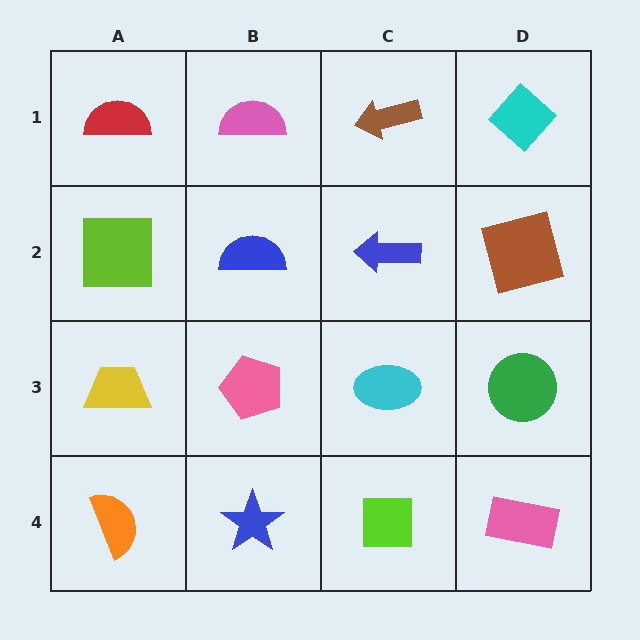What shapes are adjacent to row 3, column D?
A brown square (row 2, column D), a pink rectangle (row 4, column D), a cyan ellipse (row 3, column C).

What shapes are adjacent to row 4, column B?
A pink pentagon (row 3, column B), an orange semicircle (row 4, column A), a lime square (row 4, column C).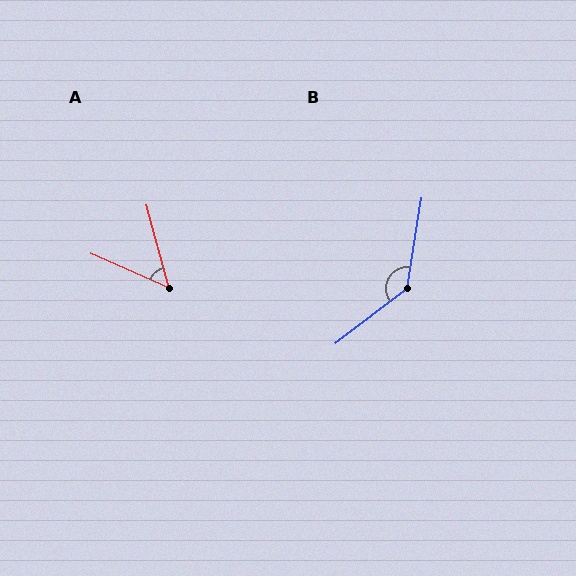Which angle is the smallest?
A, at approximately 51 degrees.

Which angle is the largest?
B, at approximately 136 degrees.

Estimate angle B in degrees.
Approximately 136 degrees.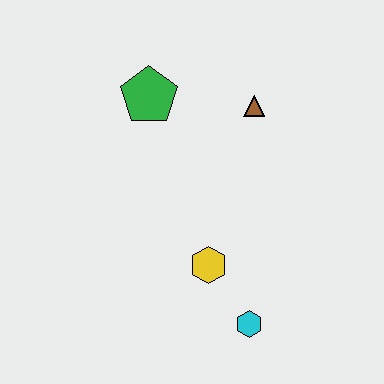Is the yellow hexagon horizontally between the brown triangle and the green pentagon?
Yes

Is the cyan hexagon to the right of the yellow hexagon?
Yes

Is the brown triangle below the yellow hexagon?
No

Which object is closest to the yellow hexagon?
The cyan hexagon is closest to the yellow hexagon.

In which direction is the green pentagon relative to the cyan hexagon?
The green pentagon is above the cyan hexagon.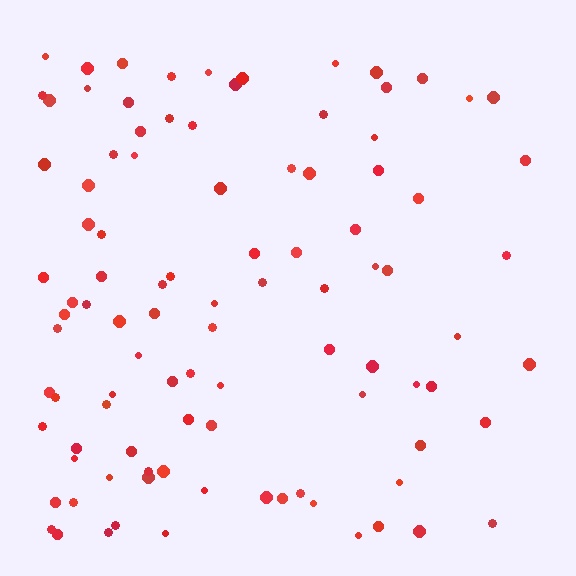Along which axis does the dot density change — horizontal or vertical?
Horizontal.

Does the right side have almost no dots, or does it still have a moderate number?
Still a moderate number, just noticeably fewer than the left.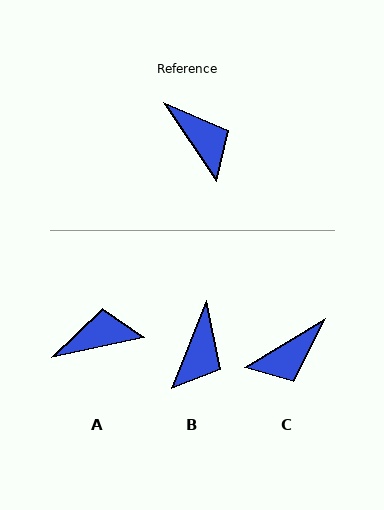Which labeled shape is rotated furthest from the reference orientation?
C, about 93 degrees away.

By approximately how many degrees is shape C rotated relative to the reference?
Approximately 93 degrees clockwise.